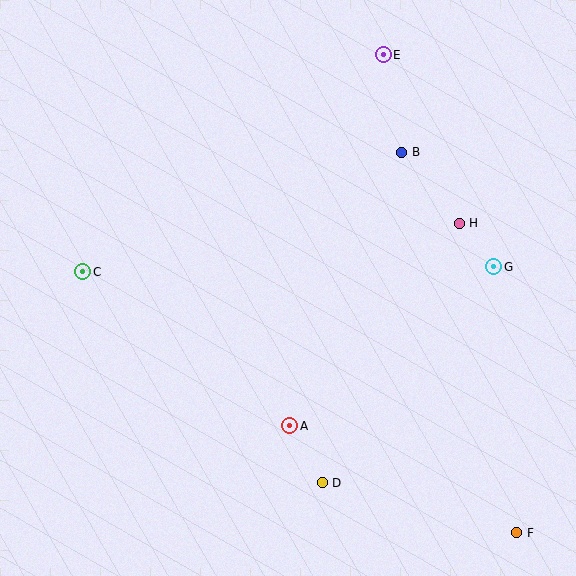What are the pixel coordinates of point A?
Point A is at (290, 426).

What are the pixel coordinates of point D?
Point D is at (322, 483).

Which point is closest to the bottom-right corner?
Point F is closest to the bottom-right corner.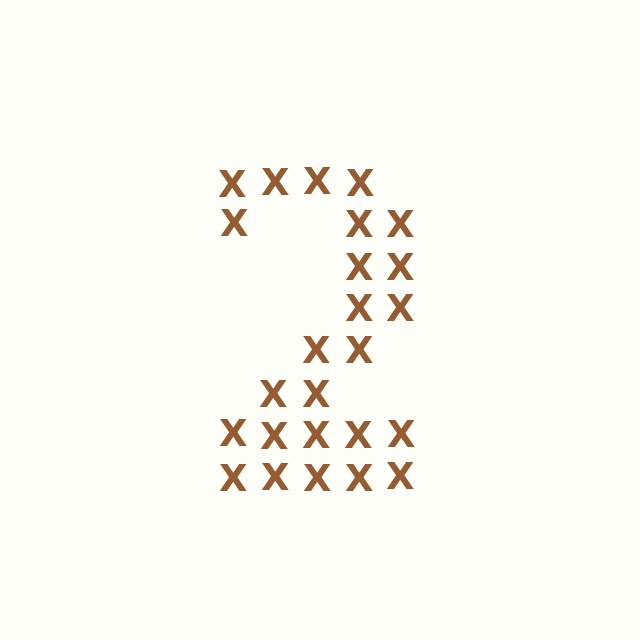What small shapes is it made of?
It is made of small letter X's.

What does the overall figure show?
The overall figure shows the digit 2.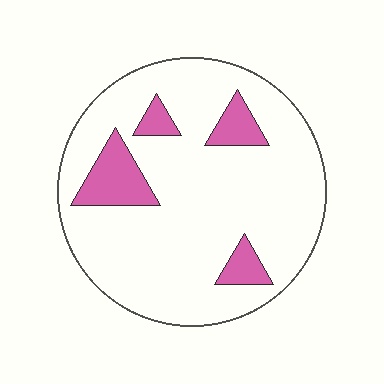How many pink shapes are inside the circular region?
4.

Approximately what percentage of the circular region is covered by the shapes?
Approximately 15%.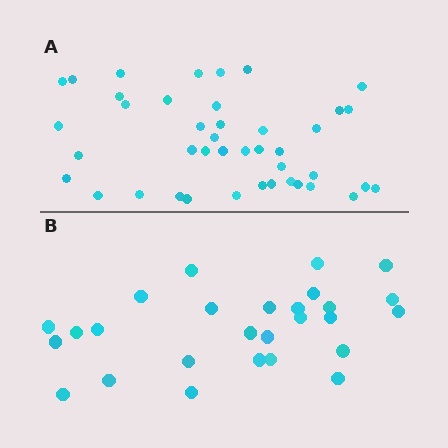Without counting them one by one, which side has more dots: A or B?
Region A (the top region) has more dots.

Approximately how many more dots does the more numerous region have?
Region A has approximately 15 more dots than region B.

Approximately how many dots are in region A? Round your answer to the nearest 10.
About 40 dots. (The exact count is 42, which rounds to 40.)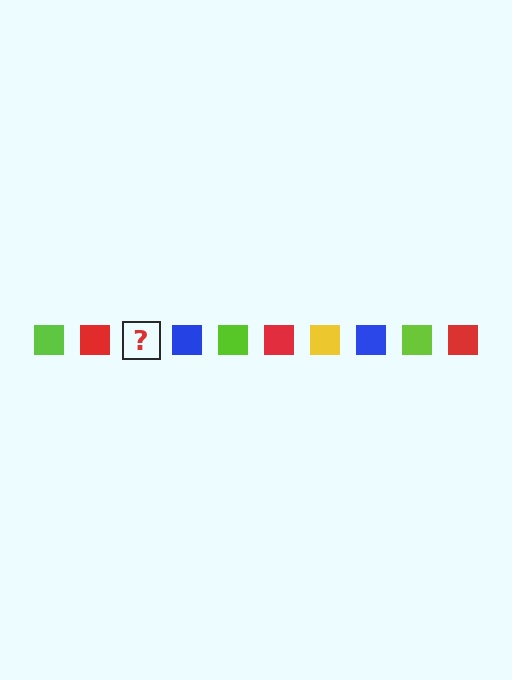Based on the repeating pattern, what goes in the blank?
The blank should be a yellow square.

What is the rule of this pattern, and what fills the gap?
The rule is that the pattern cycles through lime, red, yellow, blue squares. The gap should be filled with a yellow square.